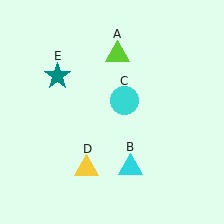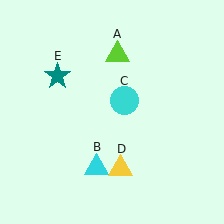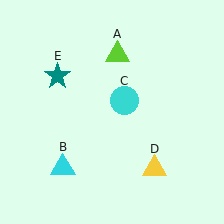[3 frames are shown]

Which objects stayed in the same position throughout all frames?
Lime triangle (object A) and cyan circle (object C) and teal star (object E) remained stationary.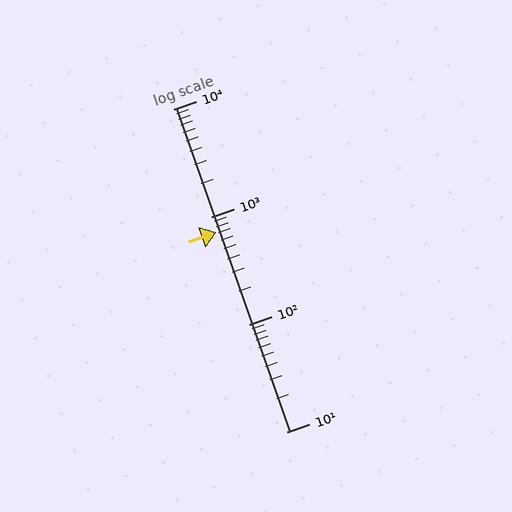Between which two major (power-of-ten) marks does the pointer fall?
The pointer is between 100 and 1000.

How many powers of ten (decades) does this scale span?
The scale spans 3 decades, from 10 to 10000.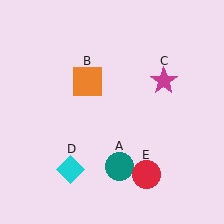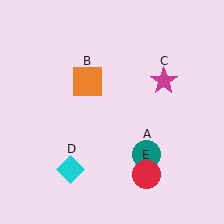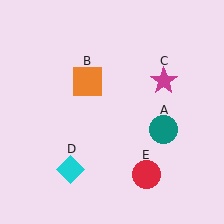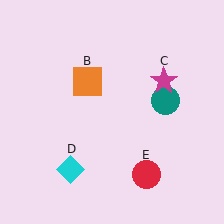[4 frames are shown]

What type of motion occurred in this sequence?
The teal circle (object A) rotated counterclockwise around the center of the scene.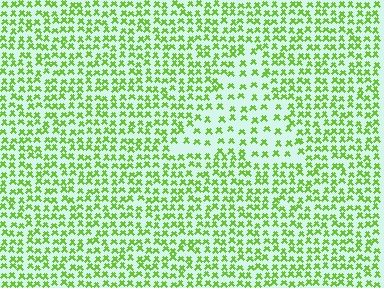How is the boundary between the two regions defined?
The boundary is defined by a change in element density (approximately 1.8x ratio). All elements are the same color, size, and shape.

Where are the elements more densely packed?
The elements are more densely packed outside the triangle boundary.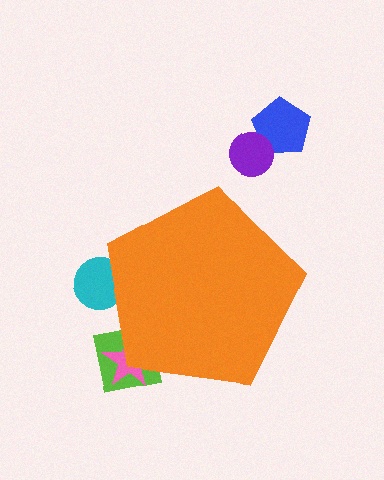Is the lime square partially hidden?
Yes, the lime square is partially hidden behind the orange pentagon.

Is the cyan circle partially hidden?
Yes, the cyan circle is partially hidden behind the orange pentagon.